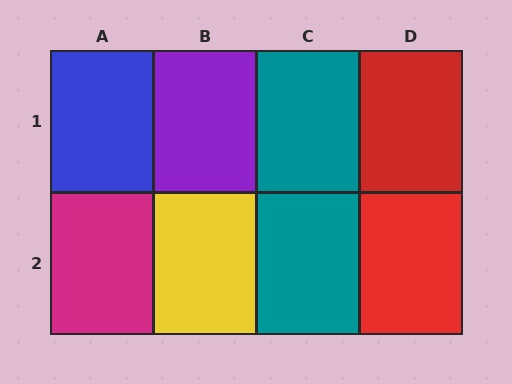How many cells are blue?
1 cell is blue.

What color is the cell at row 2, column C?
Teal.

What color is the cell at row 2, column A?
Magenta.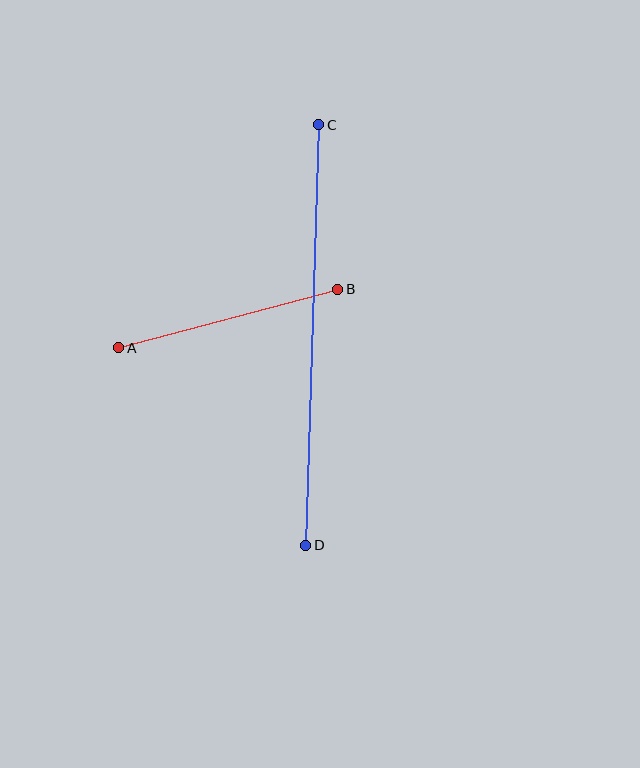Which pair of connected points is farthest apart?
Points C and D are farthest apart.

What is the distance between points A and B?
The distance is approximately 227 pixels.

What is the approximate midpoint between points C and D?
The midpoint is at approximately (312, 335) pixels.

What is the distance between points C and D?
The distance is approximately 421 pixels.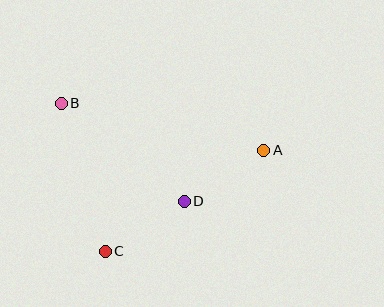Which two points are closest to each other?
Points C and D are closest to each other.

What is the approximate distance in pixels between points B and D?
The distance between B and D is approximately 157 pixels.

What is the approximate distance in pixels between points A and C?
The distance between A and C is approximately 188 pixels.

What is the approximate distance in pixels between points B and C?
The distance between B and C is approximately 155 pixels.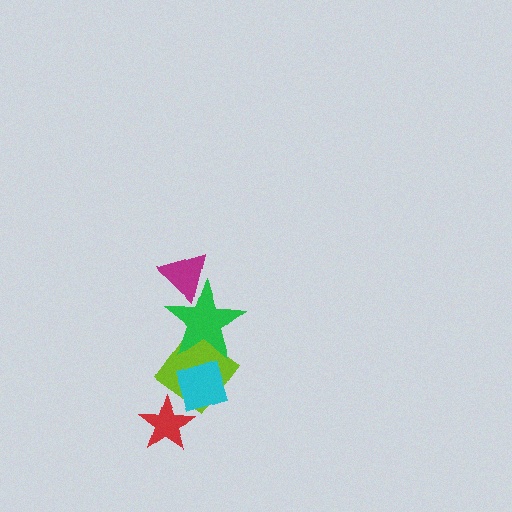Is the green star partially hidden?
Yes, it is partially covered by another shape.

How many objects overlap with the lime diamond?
3 objects overlap with the lime diamond.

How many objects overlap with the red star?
2 objects overlap with the red star.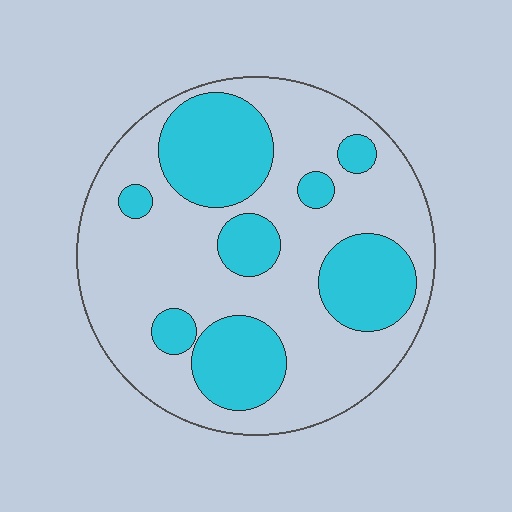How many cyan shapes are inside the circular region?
8.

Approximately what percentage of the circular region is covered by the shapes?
Approximately 35%.